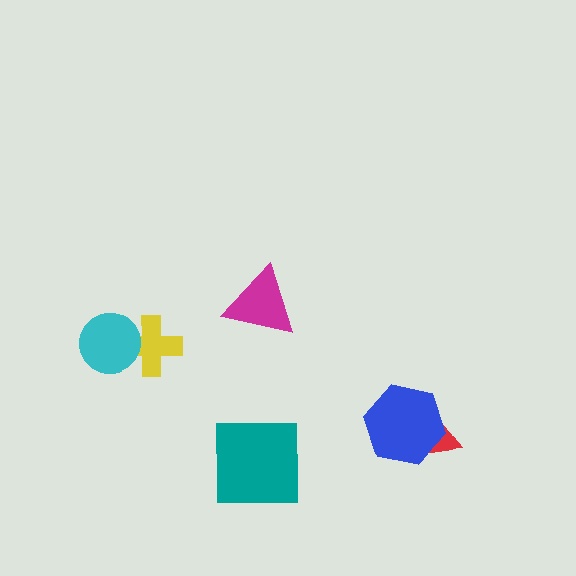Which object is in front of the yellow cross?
The cyan circle is in front of the yellow cross.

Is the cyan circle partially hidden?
No, no other shape covers it.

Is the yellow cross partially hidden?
Yes, it is partially covered by another shape.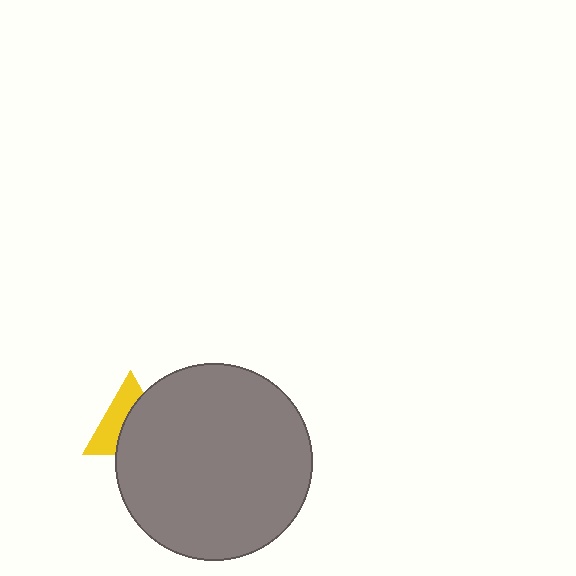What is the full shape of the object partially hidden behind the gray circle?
The partially hidden object is a yellow triangle.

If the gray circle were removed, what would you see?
You would see the complete yellow triangle.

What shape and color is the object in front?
The object in front is a gray circle.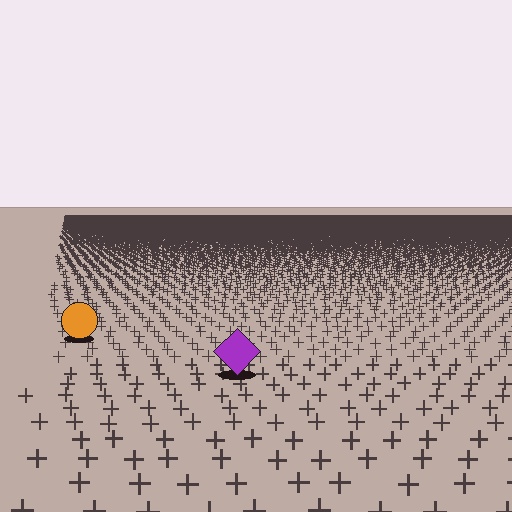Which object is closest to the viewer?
The purple diamond is closest. The texture marks near it are larger and more spread out.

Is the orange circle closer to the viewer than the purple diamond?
No. The purple diamond is closer — you can tell from the texture gradient: the ground texture is coarser near it.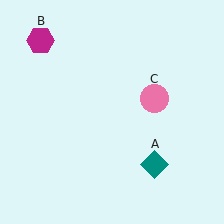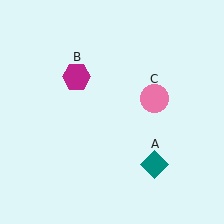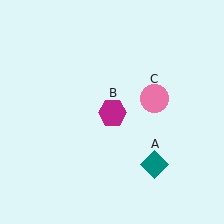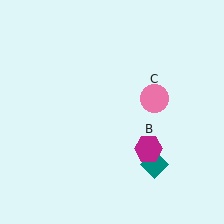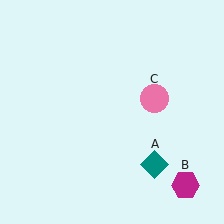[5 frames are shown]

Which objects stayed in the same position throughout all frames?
Teal diamond (object A) and pink circle (object C) remained stationary.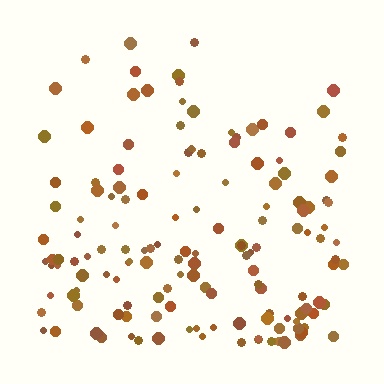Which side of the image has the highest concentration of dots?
The bottom.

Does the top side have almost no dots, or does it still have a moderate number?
Still a moderate number, just noticeably fewer than the bottom.